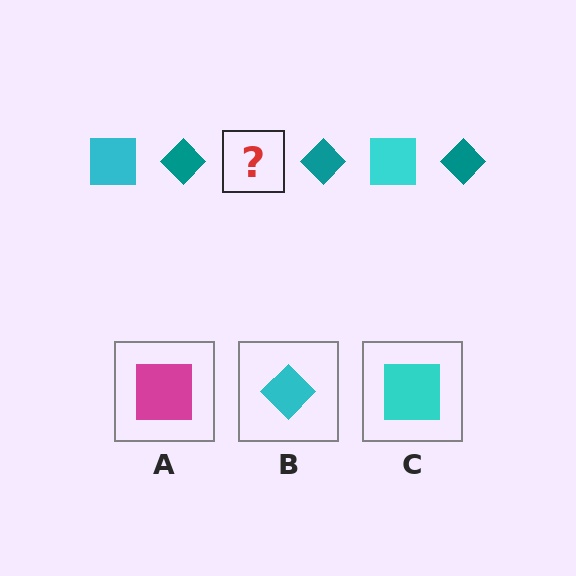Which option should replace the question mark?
Option C.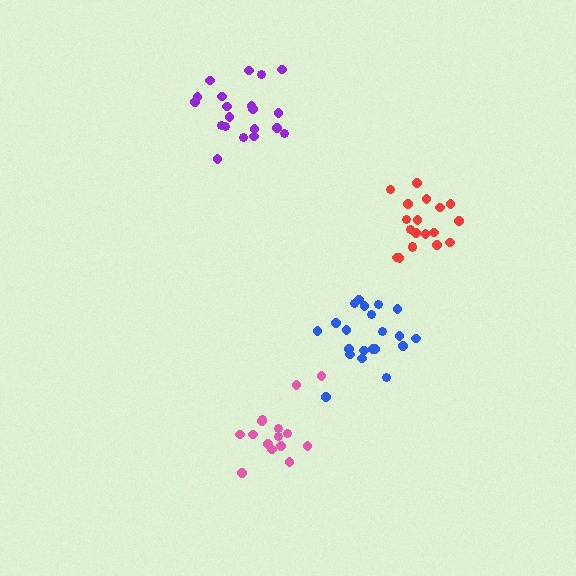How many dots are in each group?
Group 1: 21 dots, Group 2: 15 dots, Group 3: 19 dots, Group 4: 20 dots (75 total).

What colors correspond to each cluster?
The clusters are colored: blue, pink, red, purple.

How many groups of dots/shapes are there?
There are 4 groups.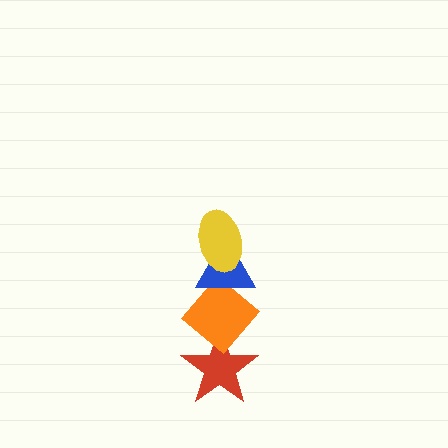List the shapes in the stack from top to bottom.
From top to bottom: the yellow ellipse, the blue triangle, the orange diamond, the red star.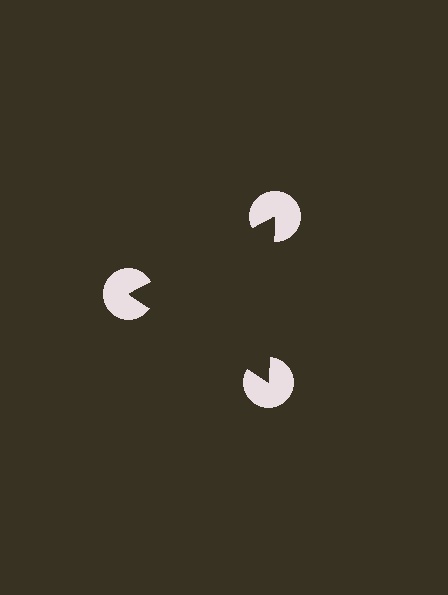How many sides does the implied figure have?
3 sides.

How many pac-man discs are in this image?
There are 3 — one at each vertex of the illusory triangle.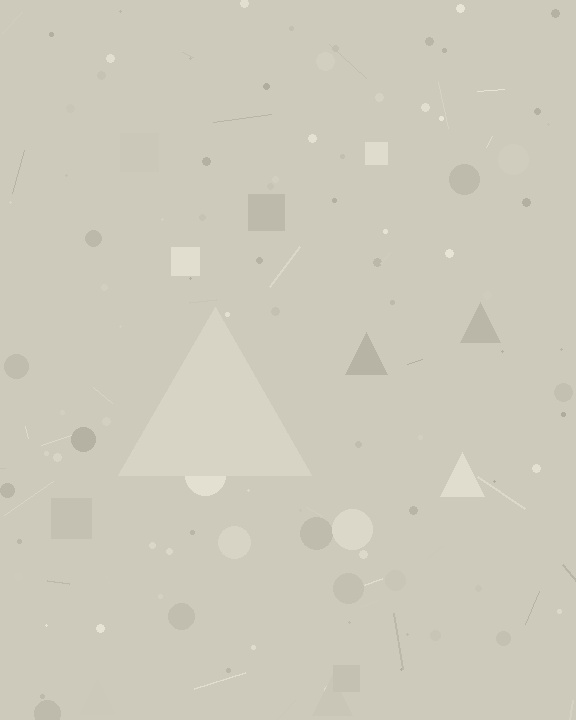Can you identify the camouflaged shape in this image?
The camouflaged shape is a triangle.